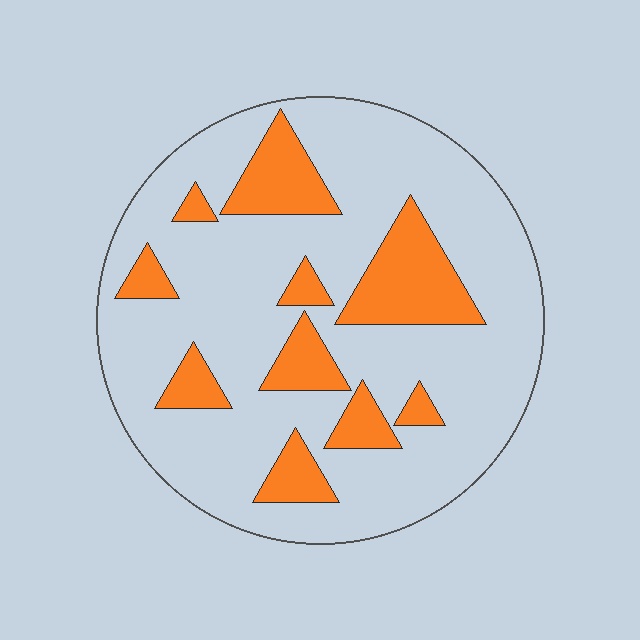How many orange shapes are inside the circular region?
10.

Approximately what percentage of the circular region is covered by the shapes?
Approximately 20%.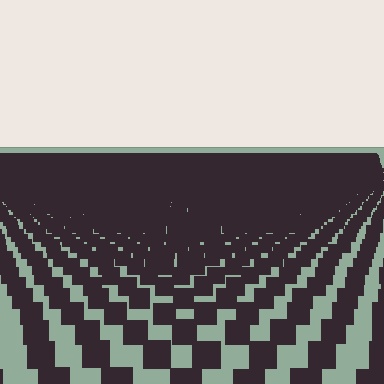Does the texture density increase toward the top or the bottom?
Density increases toward the top.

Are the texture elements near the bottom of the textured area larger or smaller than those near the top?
Larger. Near the bottom, elements are closer to the viewer and appear at a bigger on-screen size.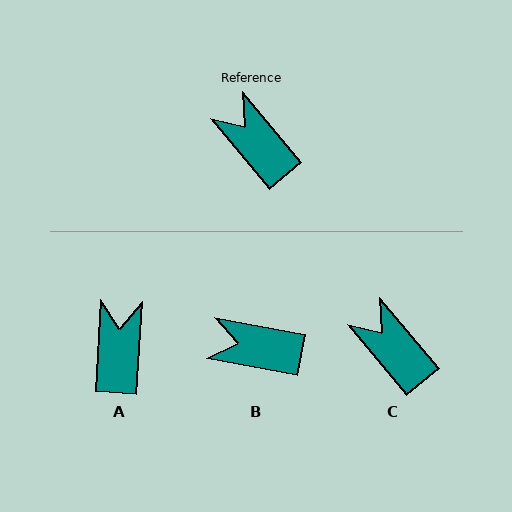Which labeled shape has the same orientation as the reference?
C.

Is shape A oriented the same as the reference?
No, it is off by about 43 degrees.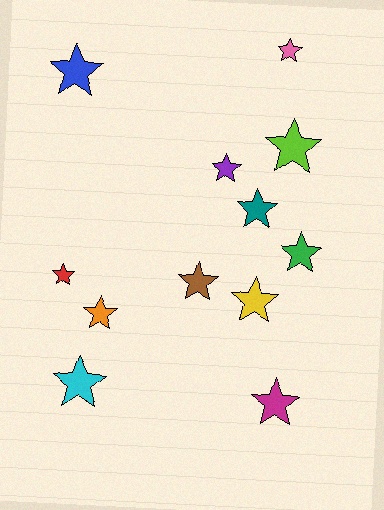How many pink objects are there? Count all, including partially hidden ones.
There is 1 pink object.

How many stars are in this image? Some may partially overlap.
There are 12 stars.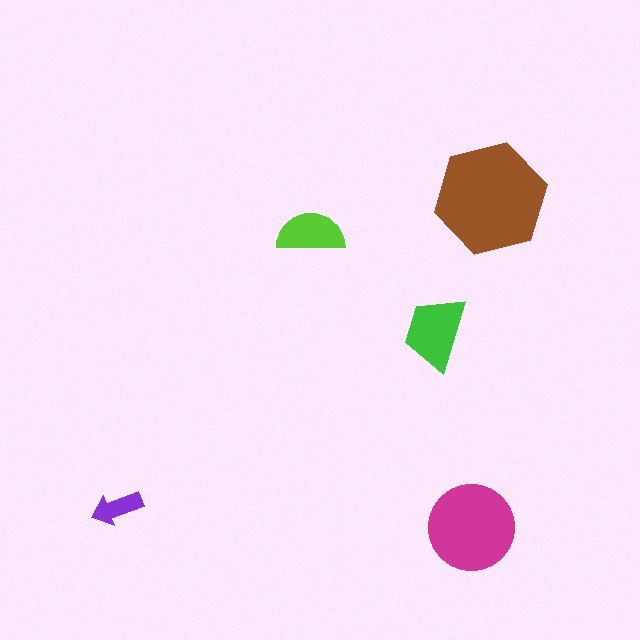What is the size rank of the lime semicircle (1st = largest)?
4th.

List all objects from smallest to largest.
The purple arrow, the lime semicircle, the green trapezoid, the magenta circle, the brown hexagon.